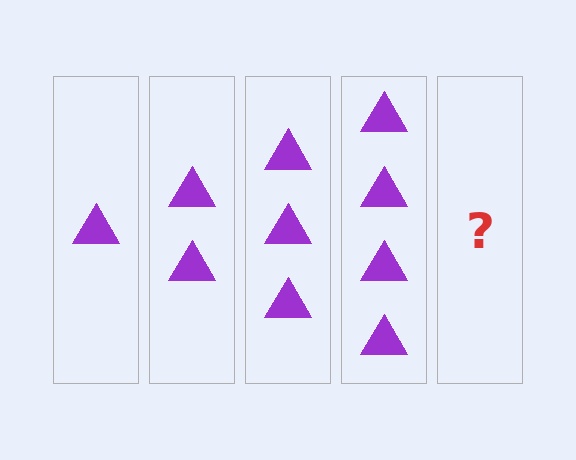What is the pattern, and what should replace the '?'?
The pattern is that each step adds one more triangle. The '?' should be 5 triangles.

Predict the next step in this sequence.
The next step is 5 triangles.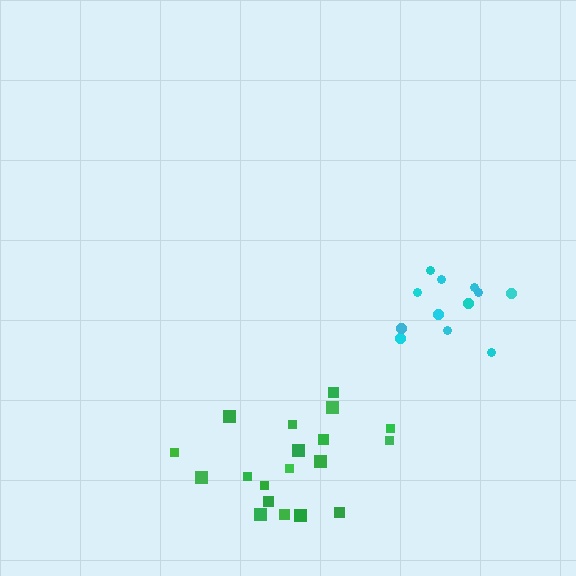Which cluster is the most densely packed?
Cyan.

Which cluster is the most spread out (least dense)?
Green.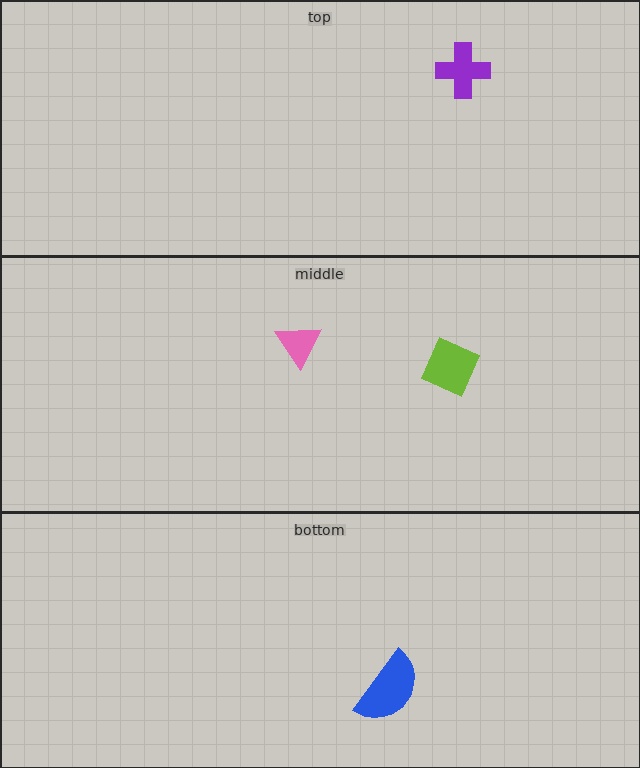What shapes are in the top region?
The purple cross.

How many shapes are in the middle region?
2.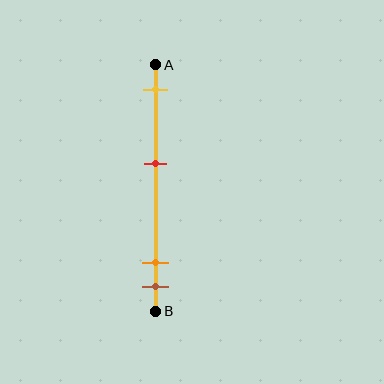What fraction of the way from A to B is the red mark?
The red mark is approximately 40% (0.4) of the way from A to B.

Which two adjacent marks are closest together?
The orange and brown marks are the closest adjacent pair.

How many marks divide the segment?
There are 4 marks dividing the segment.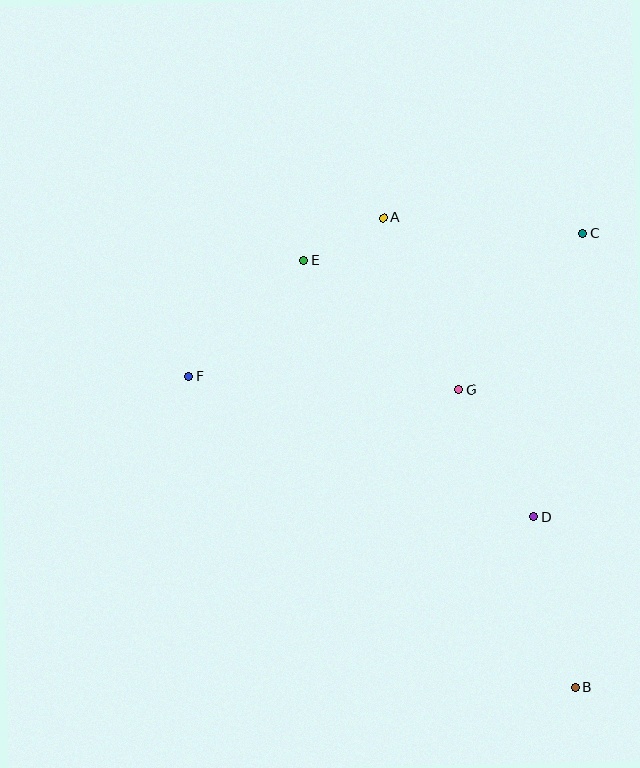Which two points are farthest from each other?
Points A and B are farthest from each other.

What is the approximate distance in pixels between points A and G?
The distance between A and G is approximately 188 pixels.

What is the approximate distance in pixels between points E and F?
The distance between E and F is approximately 163 pixels.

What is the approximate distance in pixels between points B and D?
The distance between B and D is approximately 175 pixels.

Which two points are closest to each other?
Points A and E are closest to each other.